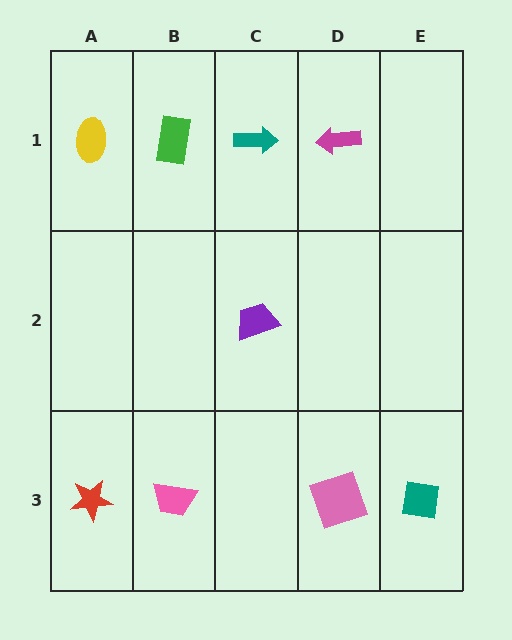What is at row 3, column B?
A pink trapezoid.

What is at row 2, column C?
A purple trapezoid.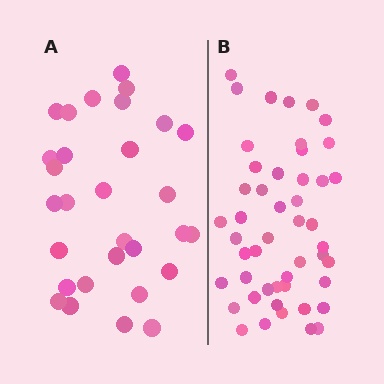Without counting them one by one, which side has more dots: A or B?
Region B (the right region) has more dots.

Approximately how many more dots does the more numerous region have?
Region B has approximately 20 more dots than region A.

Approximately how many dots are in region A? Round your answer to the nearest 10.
About 30 dots.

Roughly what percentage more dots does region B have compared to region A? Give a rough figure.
About 60% more.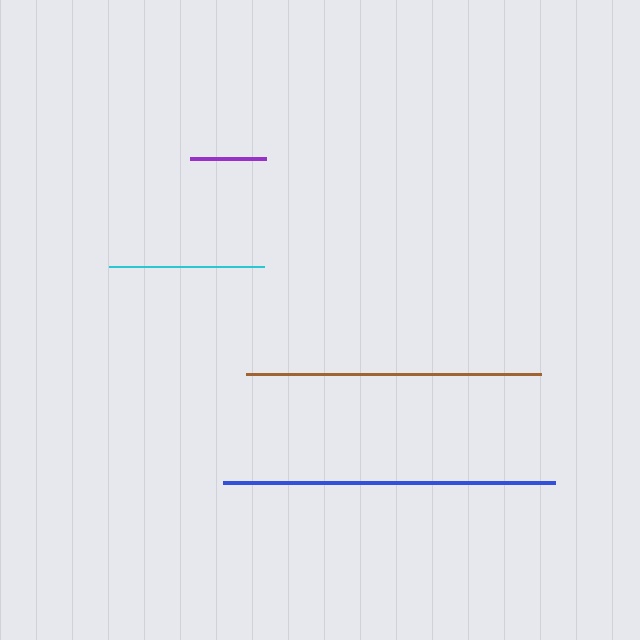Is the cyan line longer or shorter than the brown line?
The brown line is longer than the cyan line.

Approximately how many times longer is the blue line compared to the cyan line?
The blue line is approximately 2.1 times the length of the cyan line.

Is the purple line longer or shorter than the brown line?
The brown line is longer than the purple line.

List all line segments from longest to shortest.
From longest to shortest: blue, brown, cyan, purple.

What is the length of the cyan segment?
The cyan segment is approximately 155 pixels long.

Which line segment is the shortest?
The purple line is the shortest at approximately 76 pixels.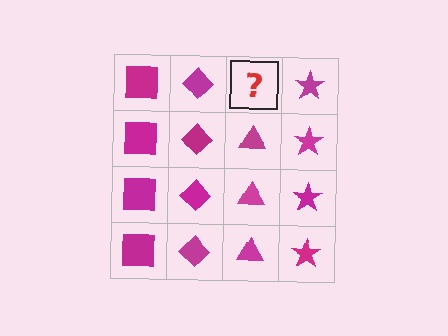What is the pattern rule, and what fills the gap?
The rule is that each column has a consistent shape. The gap should be filled with a magenta triangle.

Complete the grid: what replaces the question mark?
The question mark should be replaced with a magenta triangle.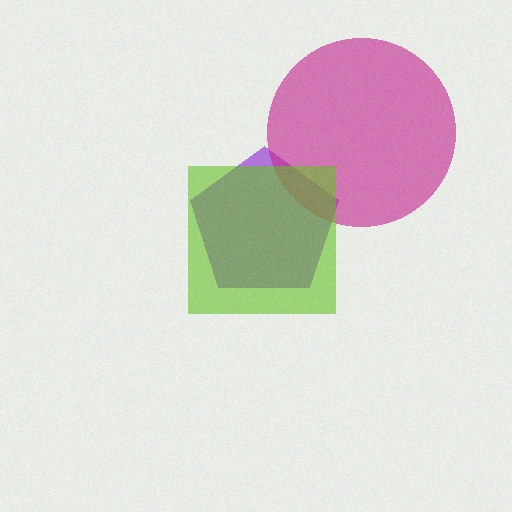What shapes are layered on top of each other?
The layered shapes are: a purple pentagon, a magenta circle, a lime square.